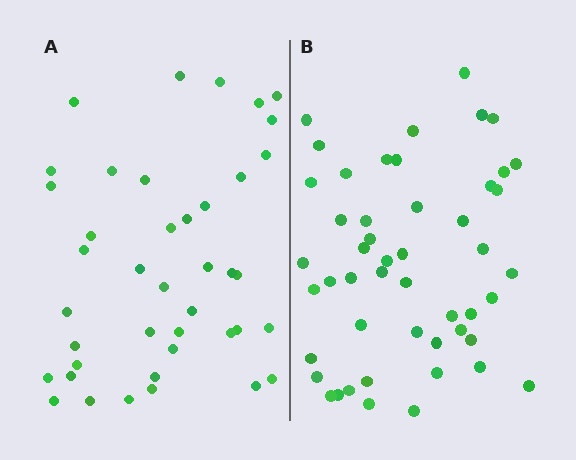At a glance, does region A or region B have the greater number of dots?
Region B (the right region) has more dots.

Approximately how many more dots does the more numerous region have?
Region B has roughly 8 or so more dots than region A.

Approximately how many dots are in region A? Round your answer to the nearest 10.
About 40 dots. (The exact count is 41, which rounds to 40.)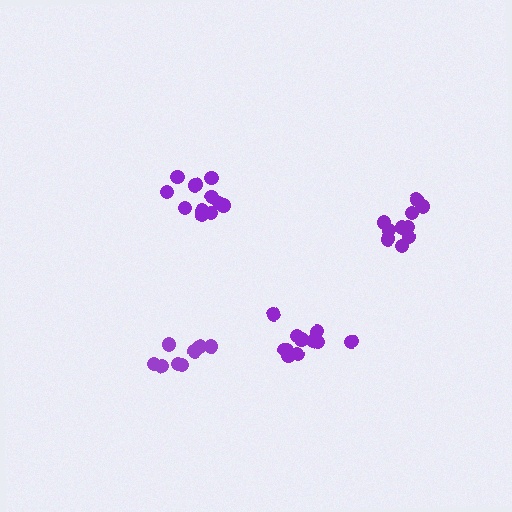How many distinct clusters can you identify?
There are 4 distinct clusters.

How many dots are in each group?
Group 1: 8 dots, Group 2: 10 dots, Group 3: 11 dots, Group 4: 12 dots (41 total).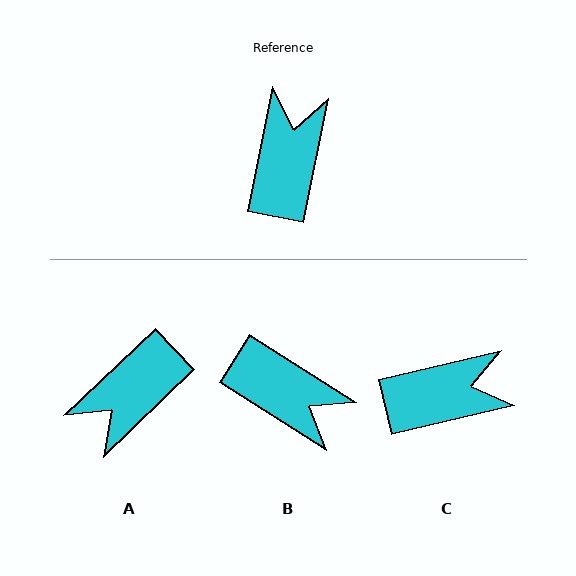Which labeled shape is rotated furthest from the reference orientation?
A, about 145 degrees away.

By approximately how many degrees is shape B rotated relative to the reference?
Approximately 111 degrees clockwise.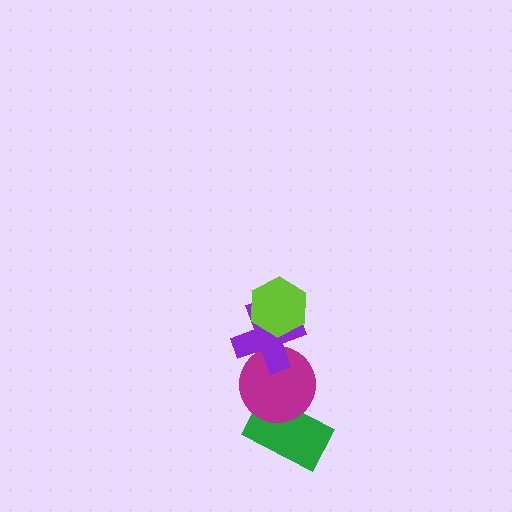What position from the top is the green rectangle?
The green rectangle is 4th from the top.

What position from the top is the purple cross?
The purple cross is 2nd from the top.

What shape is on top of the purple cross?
The lime hexagon is on top of the purple cross.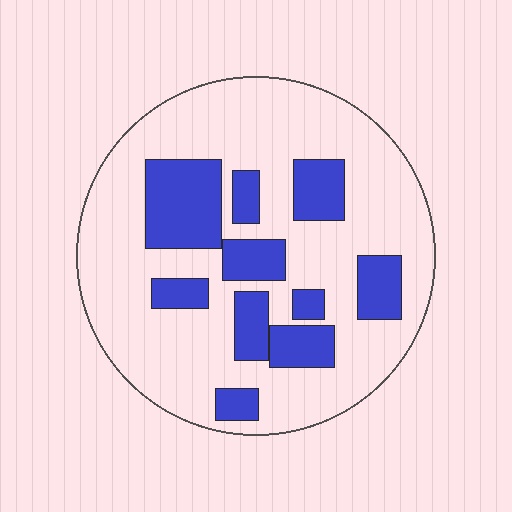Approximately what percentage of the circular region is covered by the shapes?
Approximately 25%.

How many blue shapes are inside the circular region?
10.